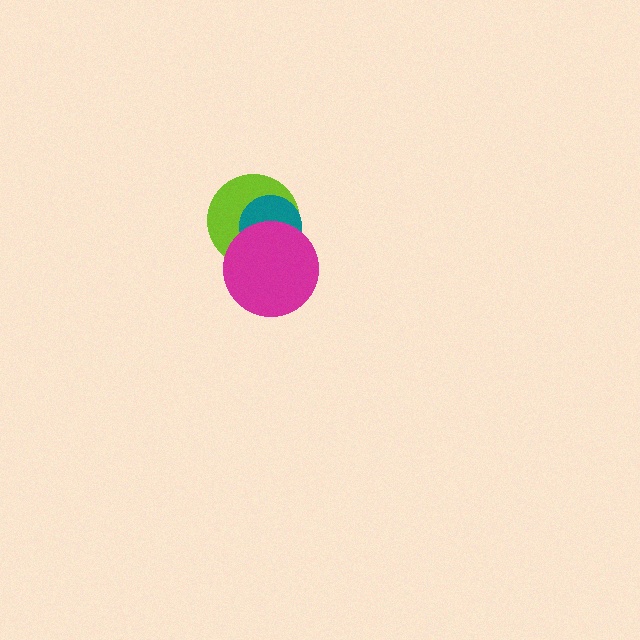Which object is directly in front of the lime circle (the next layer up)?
The teal circle is directly in front of the lime circle.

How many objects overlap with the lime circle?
2 objects overlap with the lime circle.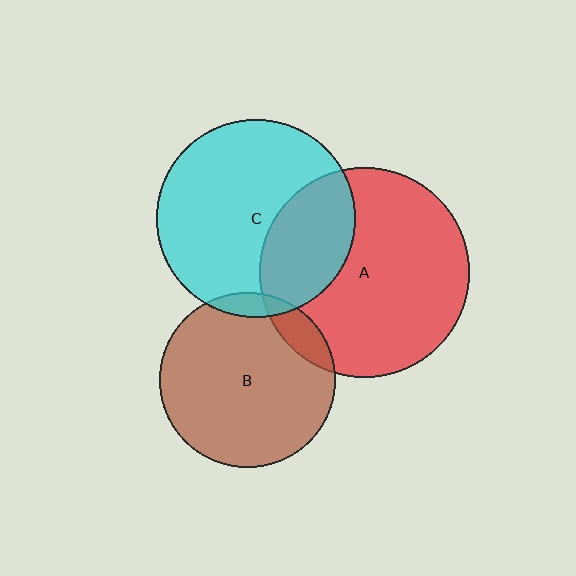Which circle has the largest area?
Circle A (red).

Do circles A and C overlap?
Yes.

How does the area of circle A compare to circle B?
Approximately 1.4 times.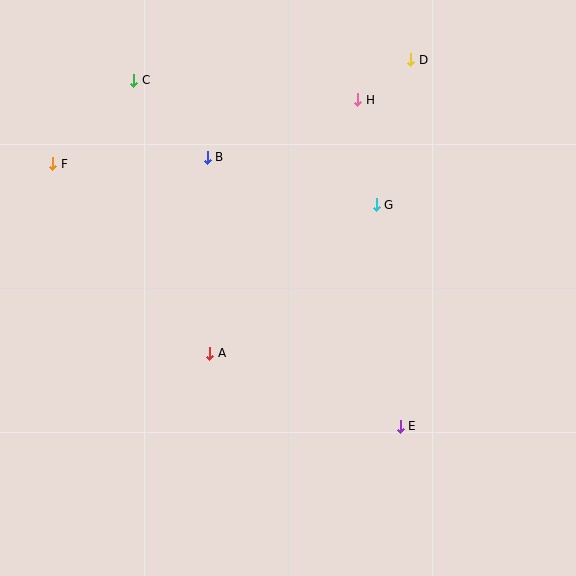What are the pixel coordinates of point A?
Point A is at (210, 353).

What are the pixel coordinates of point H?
Point H is at (358, 100).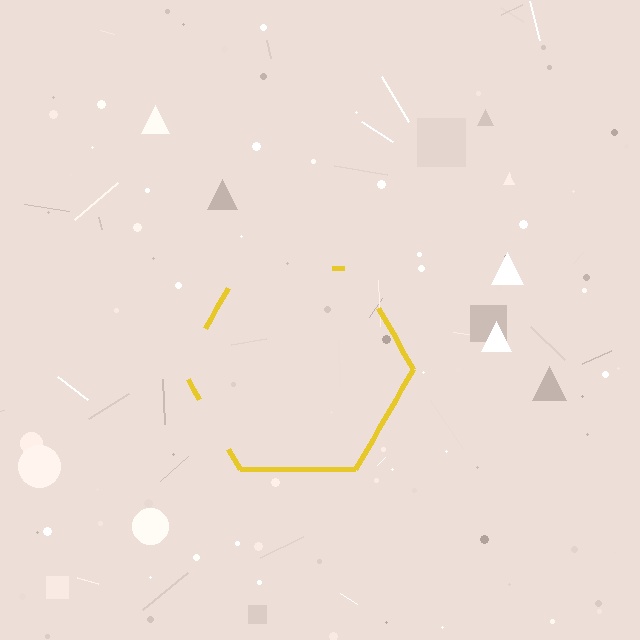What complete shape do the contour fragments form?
The contour fragments form a hexagon.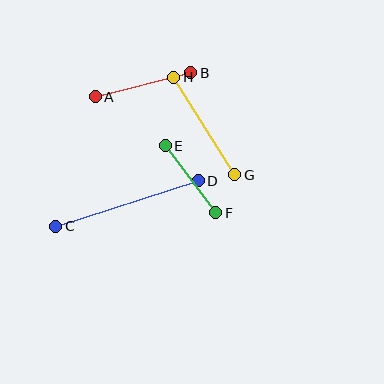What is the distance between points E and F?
The distance is approximately 84 pixels.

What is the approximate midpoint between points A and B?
The midpoint is at approximately (143, 85) pixels.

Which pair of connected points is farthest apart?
Points C and D are farthest apart.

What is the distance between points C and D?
The distance is approximately 150 pixels.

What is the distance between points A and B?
The distance is approximately 98 pixels.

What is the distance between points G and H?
The distance is approximately 115 pixels.